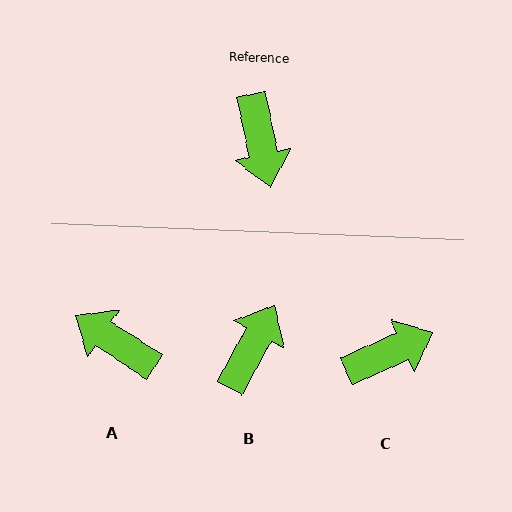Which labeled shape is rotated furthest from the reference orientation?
B, about 140 degrees away.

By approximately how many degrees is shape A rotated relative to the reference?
Approximately 135 degrees clockwise.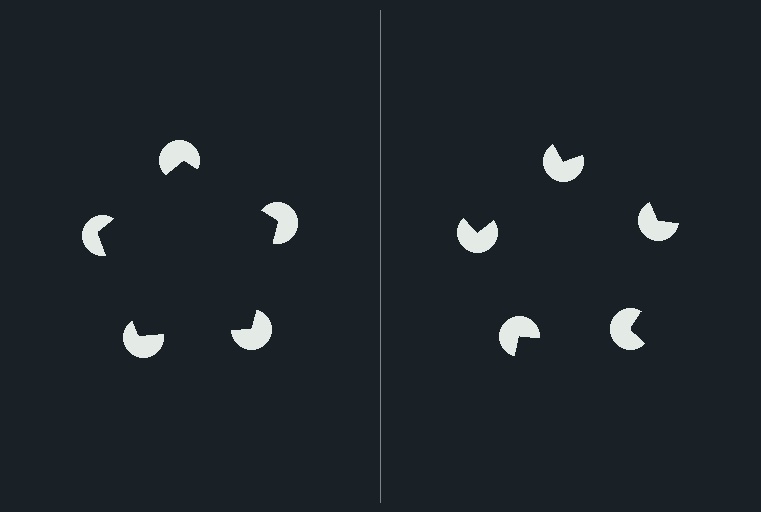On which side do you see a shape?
An illusory pentagon appears on the left side. On the right side the wedge cuts are rotated, so no coherent shape forms.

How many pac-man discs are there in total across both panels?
10 — 5 on each side.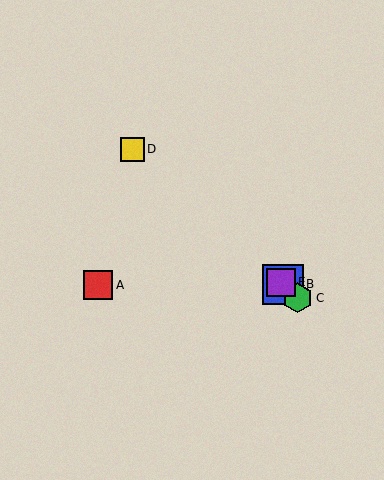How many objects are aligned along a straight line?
4 objects (B, C, D, E) are aligned along a straight line.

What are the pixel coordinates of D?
Object D is at (132, 149).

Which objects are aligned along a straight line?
Objects B, C, D, E are aligned along a straight line.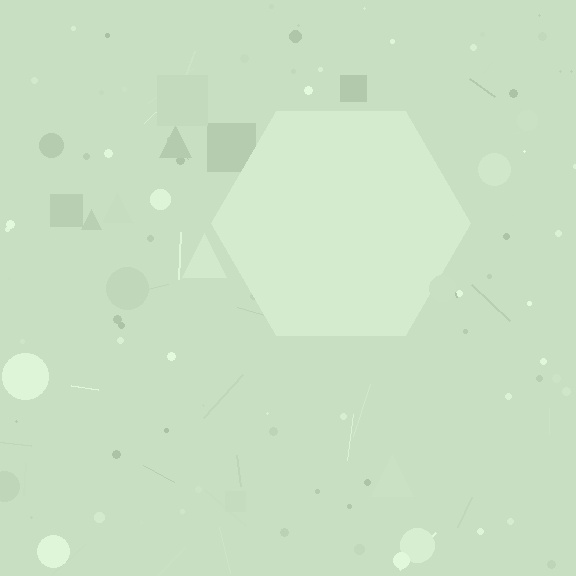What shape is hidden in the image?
A hexagon is hidden in the image.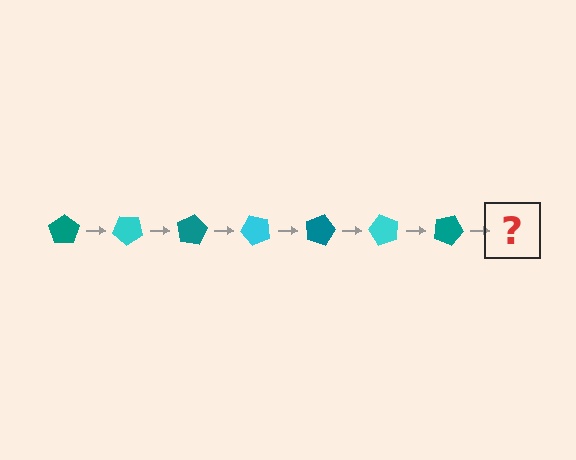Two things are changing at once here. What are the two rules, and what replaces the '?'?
The two rules are that it rotates 40 degrees each step and the color cycles through teal and cyan. The '?' should be a cyan pentagon, rotated 280 degrees from the start.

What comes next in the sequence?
The next element should be a cyan pentagon, rotated 280 degrees from the start.